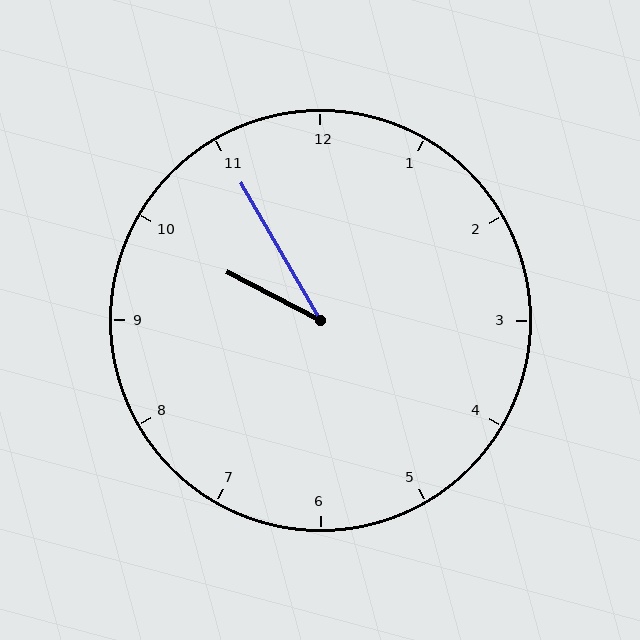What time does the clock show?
9:55.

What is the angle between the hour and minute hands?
Approximately 32 degrees.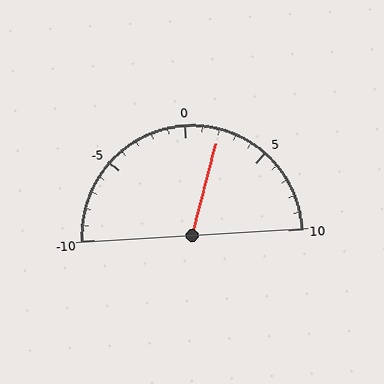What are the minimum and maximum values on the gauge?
The gauge ranges from -10 to 10.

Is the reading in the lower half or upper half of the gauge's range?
The reading is in the upper half of the range (-10 to 10).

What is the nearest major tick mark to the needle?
The nearest major tick mark is 0.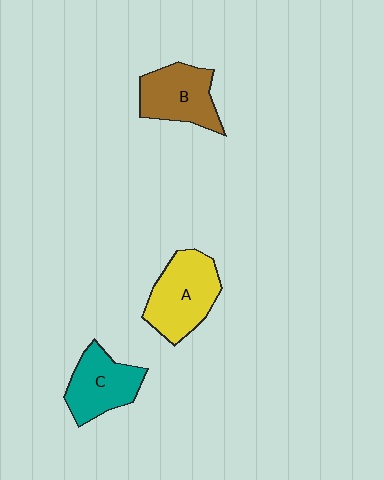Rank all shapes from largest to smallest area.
From largest to smallest: A (yellow), B (brown), C (teal).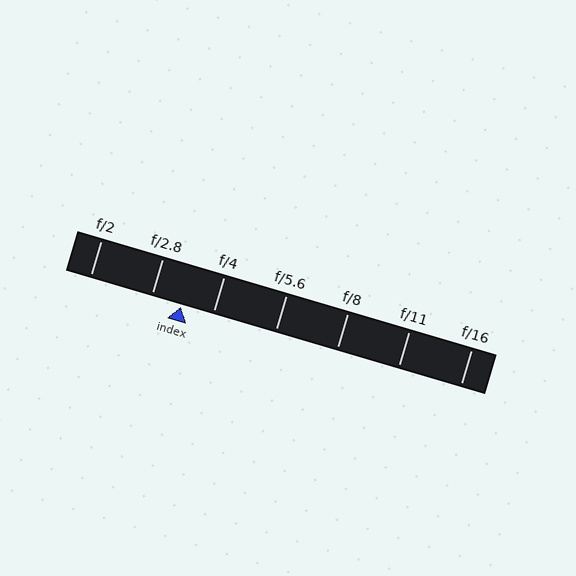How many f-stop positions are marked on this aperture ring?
There are 7 f-stop positions marked.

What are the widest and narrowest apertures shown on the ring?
The widest aperture shown is f/2 and the narrowest is f/16.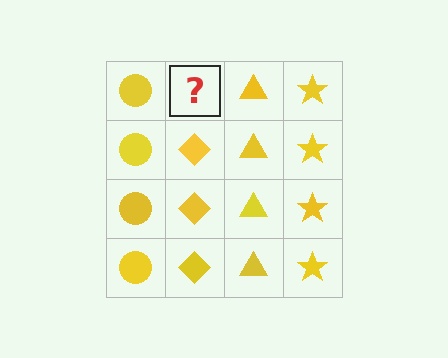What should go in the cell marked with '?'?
The missing cell should contain a yellow diamond.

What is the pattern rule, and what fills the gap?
The rule is that each column has a consistent shape. The gap should be filled with a yellow diamond.